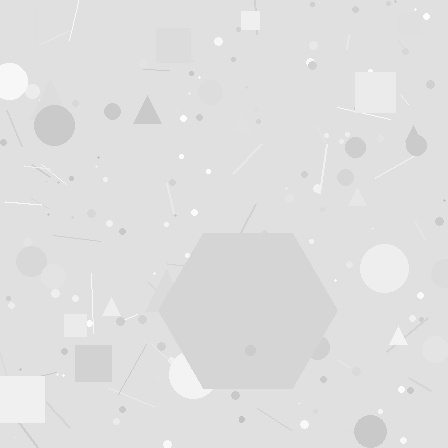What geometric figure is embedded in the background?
A hexagon is embedded in the background.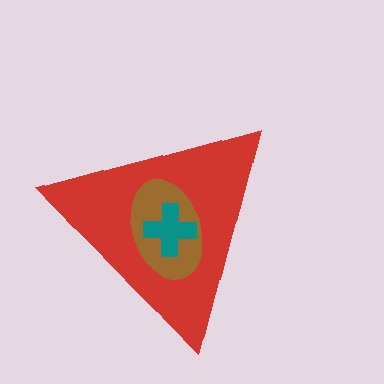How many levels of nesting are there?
3.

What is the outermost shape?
The red triangle.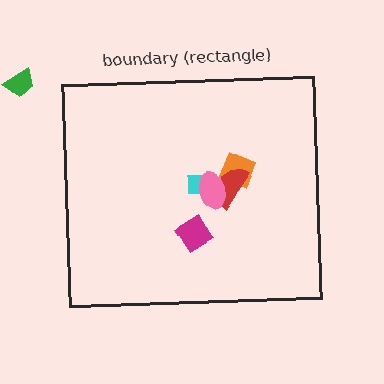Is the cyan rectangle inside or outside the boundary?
Inside.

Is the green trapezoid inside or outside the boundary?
Outside.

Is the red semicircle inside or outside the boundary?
Inside.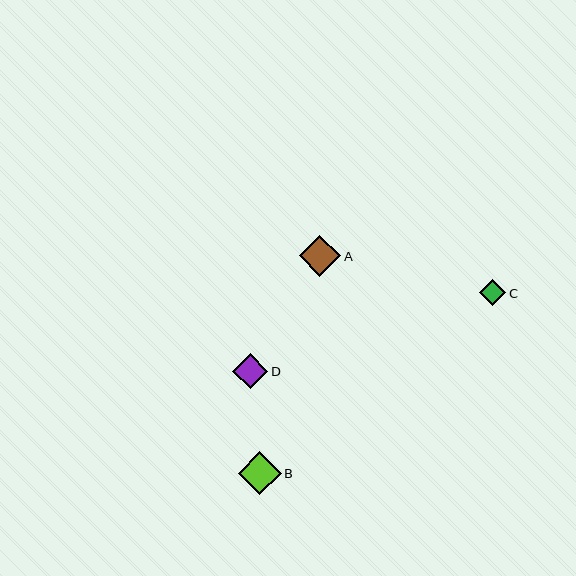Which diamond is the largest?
Diamond B is the largest with a size of approximately 42 pixels.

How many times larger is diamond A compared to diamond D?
Diamond A is approximately 1.2 times the size of diamond D.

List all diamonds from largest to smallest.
From largest to smallest: B, A, D, C.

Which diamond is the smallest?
Diamond C is the smallest with a size of approximately 26 pixels.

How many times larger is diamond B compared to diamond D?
Diamond B is approximately 1.2 times the size of diamond D.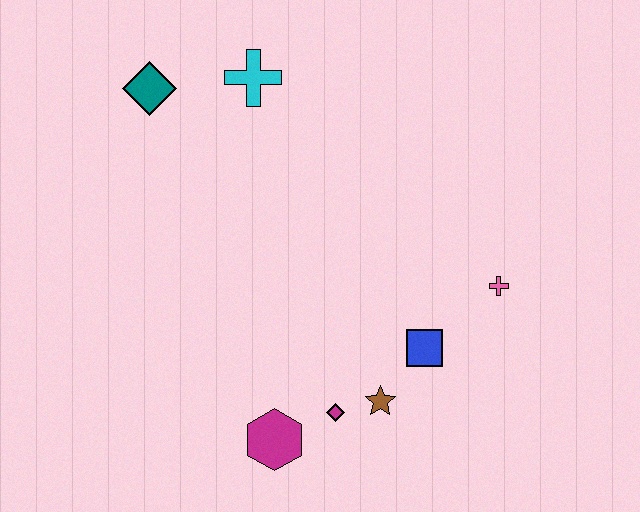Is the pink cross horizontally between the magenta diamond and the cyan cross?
No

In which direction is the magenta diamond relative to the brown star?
The magenta diamond is to the left of the brown star.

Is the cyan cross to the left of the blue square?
Yes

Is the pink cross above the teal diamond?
No